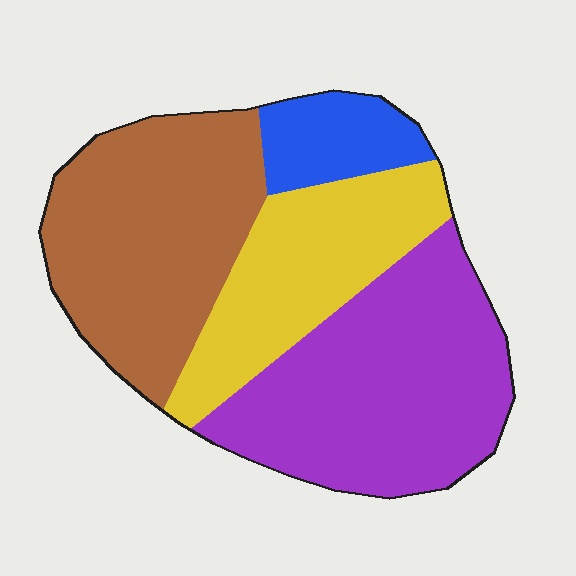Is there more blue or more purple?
Purple.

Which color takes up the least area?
Blue, at roughly 10%.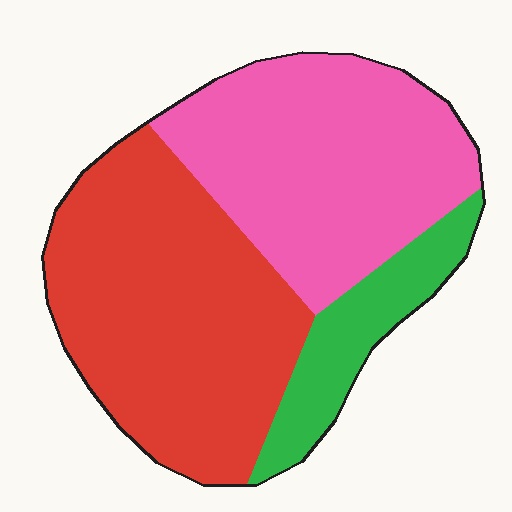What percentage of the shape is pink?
Pink takes up about two fifths (2/5) of the shape.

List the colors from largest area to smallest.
From largest to smallest: red, pink, green.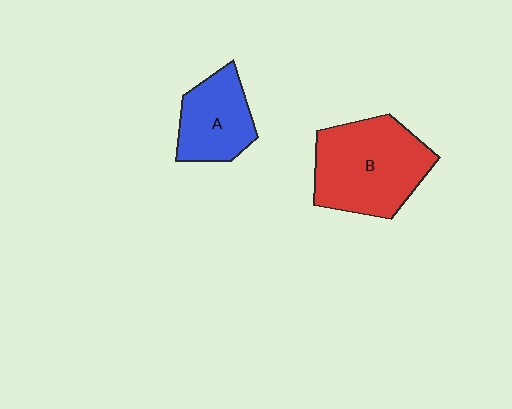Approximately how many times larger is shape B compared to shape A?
Approximately 1.7 times.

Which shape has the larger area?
Shape B (red).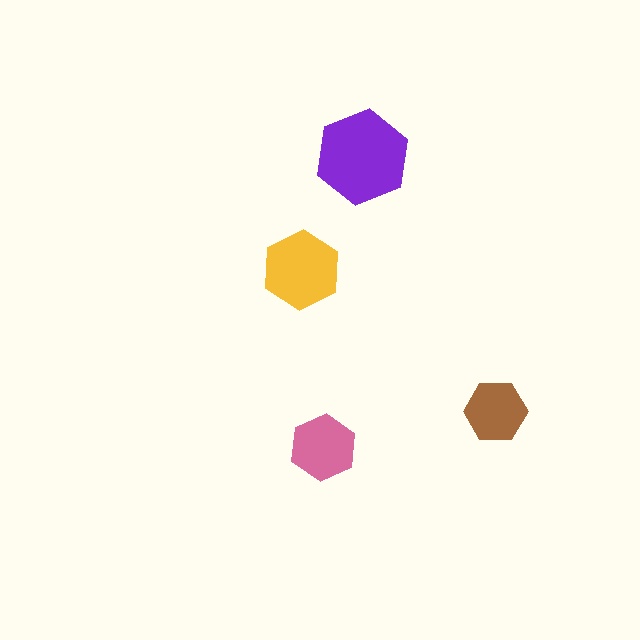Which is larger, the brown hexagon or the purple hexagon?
The purple one.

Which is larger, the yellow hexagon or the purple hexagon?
The purple one.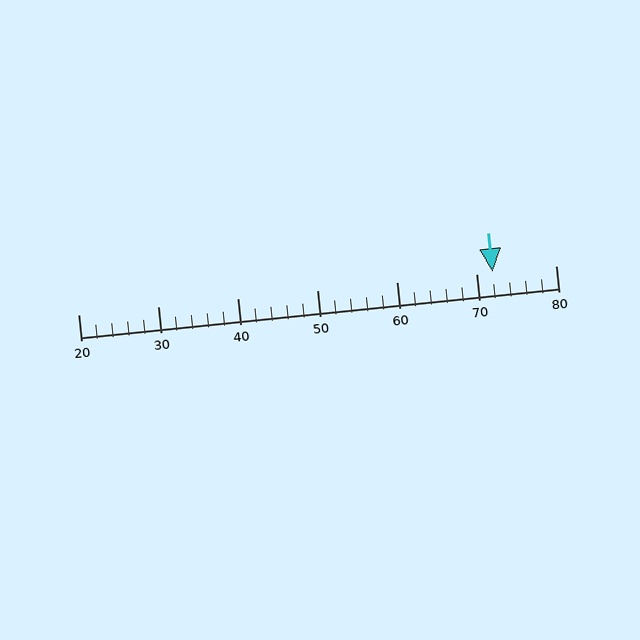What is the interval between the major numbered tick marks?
The major tick marks are spaced 10 units apart.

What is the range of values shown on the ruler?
The ruler shows values from 20 to 80.